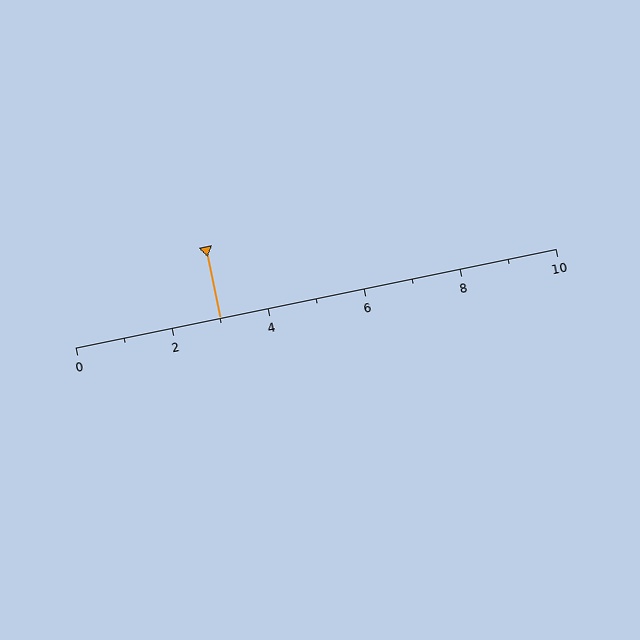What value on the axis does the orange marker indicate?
The marker indicates approximately 3.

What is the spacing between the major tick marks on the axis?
The major ticks are spaced 2 apart.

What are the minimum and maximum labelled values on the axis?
The axis runs from 0 to 10.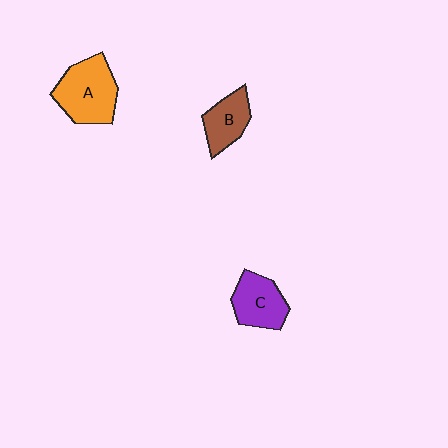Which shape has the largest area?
Shape A (orange).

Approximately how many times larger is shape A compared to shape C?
Approximately 1.4 times.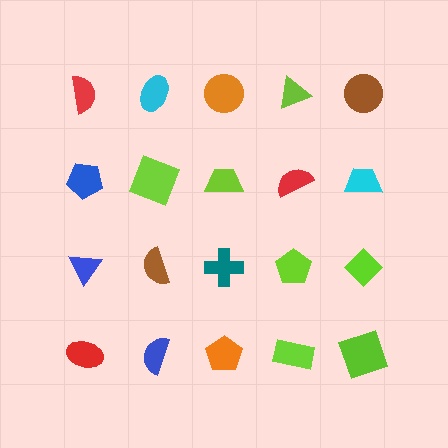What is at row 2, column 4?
A red semicircle.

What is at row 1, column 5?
A brown circle.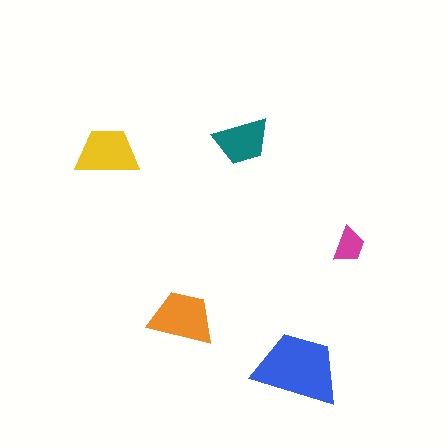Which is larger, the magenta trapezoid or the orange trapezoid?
The orange one.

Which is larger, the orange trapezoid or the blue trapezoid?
The blue one.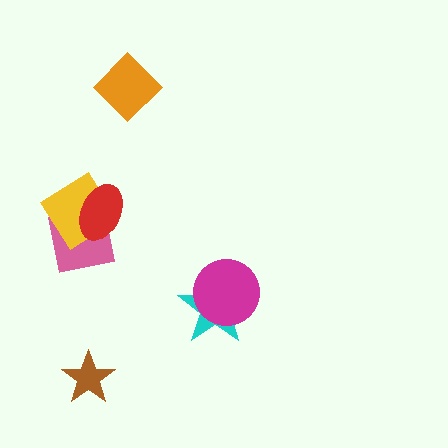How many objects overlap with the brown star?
0 objects overlap with the brown star.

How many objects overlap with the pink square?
2 objects overlap with the pink square.